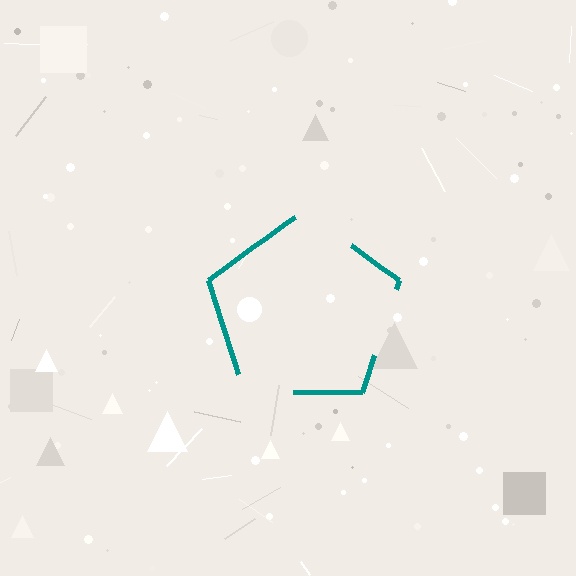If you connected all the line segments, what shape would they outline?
They would outline a pentagon.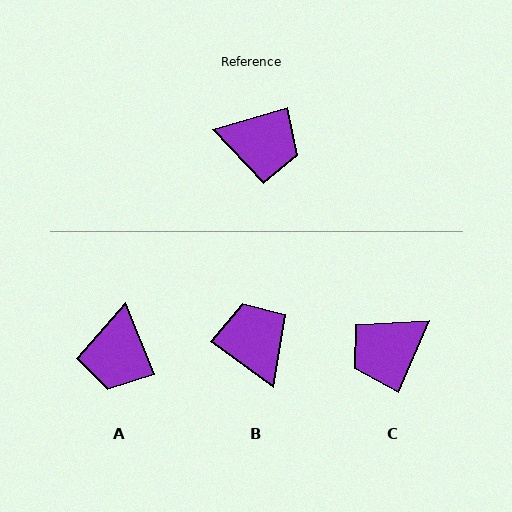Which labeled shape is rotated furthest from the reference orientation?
C, about 130 degrees away.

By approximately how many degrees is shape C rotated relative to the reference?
Approximately 130 degrees clockwise.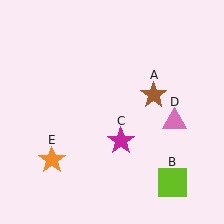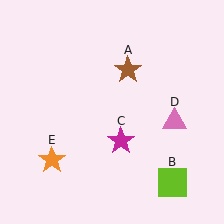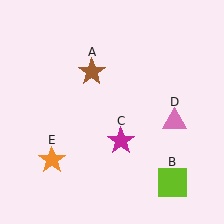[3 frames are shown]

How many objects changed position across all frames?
1 object changed position: brown star (object A).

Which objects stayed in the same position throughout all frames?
Lime square (object B) and magenta star (object C) and pink triangle (object D) and orange star (object E) remained stationary.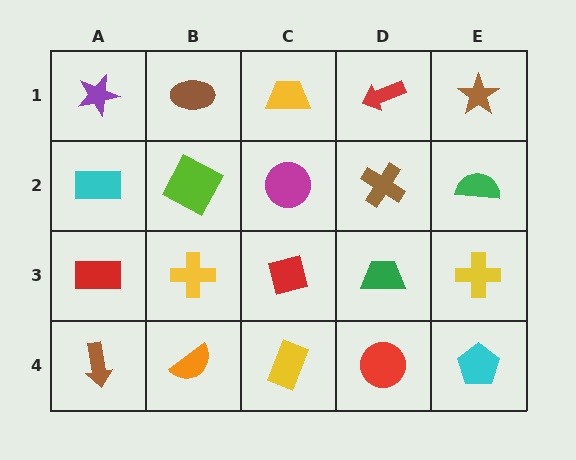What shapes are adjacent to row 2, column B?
A brown ellipse (row 1, column B), a yellow cross (row 3, column B), a cyan rectangle (row 2, column A), a magenta circle (row 2, column C).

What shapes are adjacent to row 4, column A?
A red rectangle (row 3, column A), an orange semicircle (row 4, column B).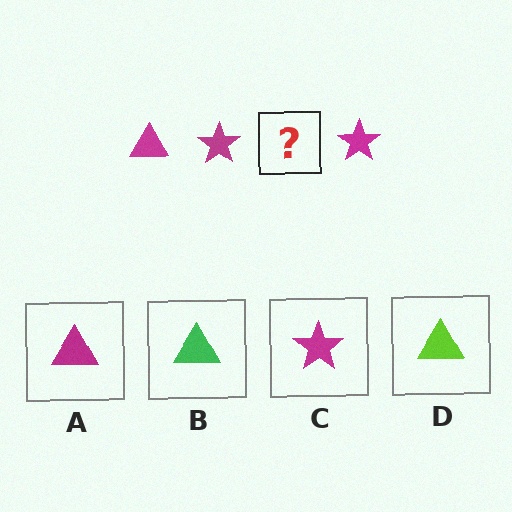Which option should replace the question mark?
Option A.